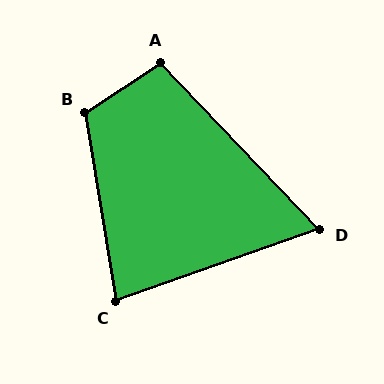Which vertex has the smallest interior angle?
D, at approximately 66 degrees.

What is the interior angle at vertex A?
Approximately 100 degrees (obtuse).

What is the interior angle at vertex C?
Approximately 80 degrees (acute).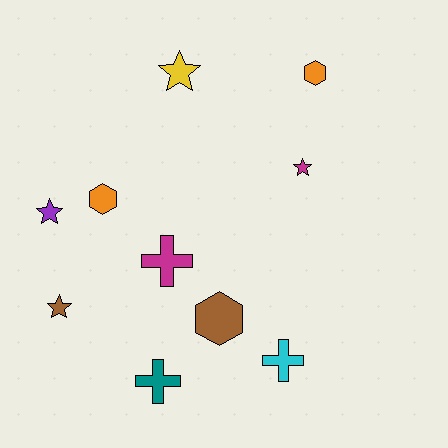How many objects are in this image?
There are 10 objects.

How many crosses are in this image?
There are 3 crosses.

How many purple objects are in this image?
There is 1 purple object.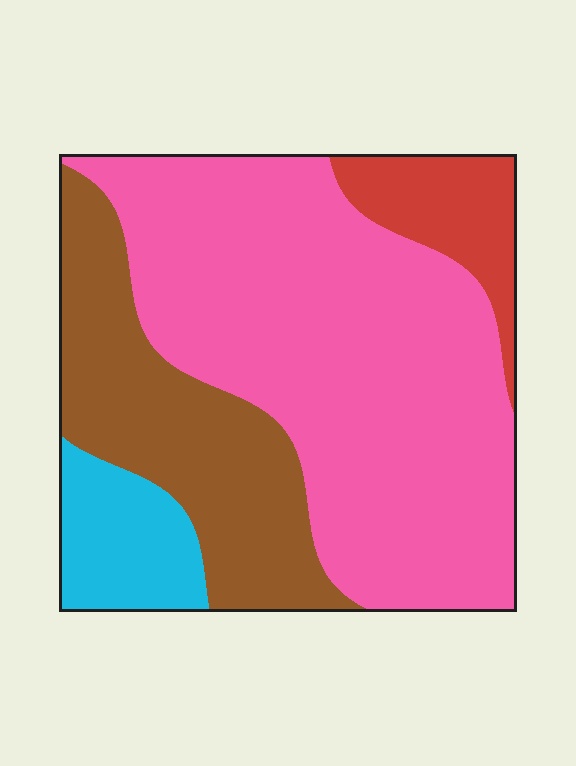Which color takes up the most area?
Pink, at roughly 55%.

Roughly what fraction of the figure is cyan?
Cyan covers about 10% of the figure.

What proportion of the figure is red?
Red takes up about one tenth (1/10) of the figure.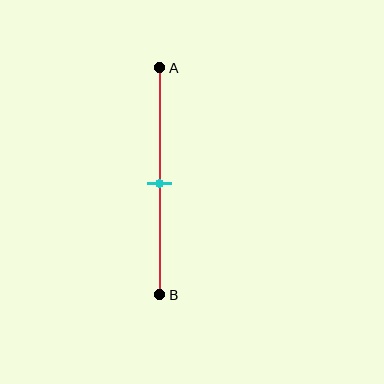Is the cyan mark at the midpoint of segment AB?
Yes, the mark is approximately at the midpoint.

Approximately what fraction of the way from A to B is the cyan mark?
The cyan mark is approximately 50% of the way from A to B.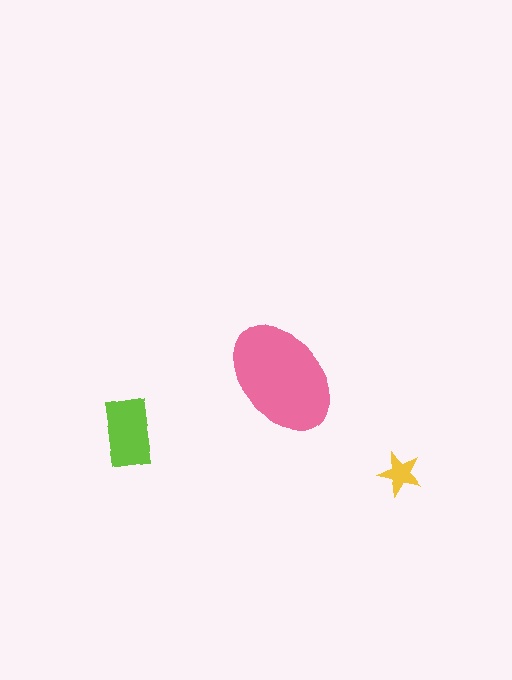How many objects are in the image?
There are 3 objects in the image.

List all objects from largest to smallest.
The pink ellipse, the lime rectangle, the yellow star.